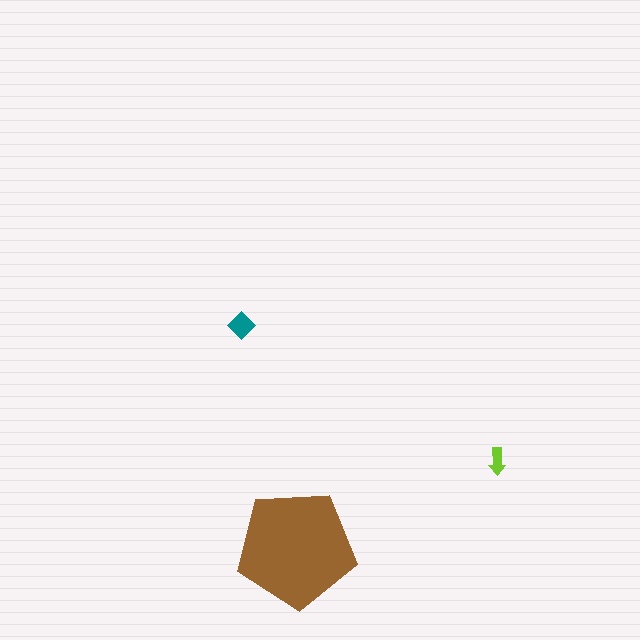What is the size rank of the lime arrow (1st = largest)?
3rd.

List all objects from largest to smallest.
The brown pentagon, the teal diamond, the lime arrow.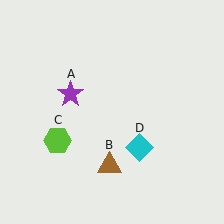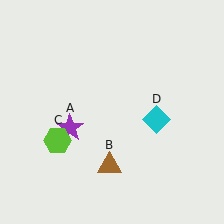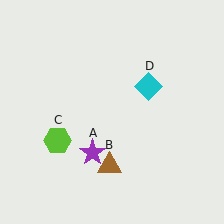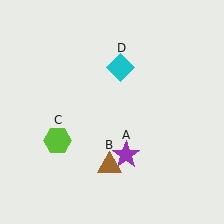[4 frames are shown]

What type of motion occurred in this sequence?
The purple star (object A), cyan diamond (object D) rotated counterclockwise around the center of the scene.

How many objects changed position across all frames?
2 objects changed position: purple star (object A), cyan diamond (object D).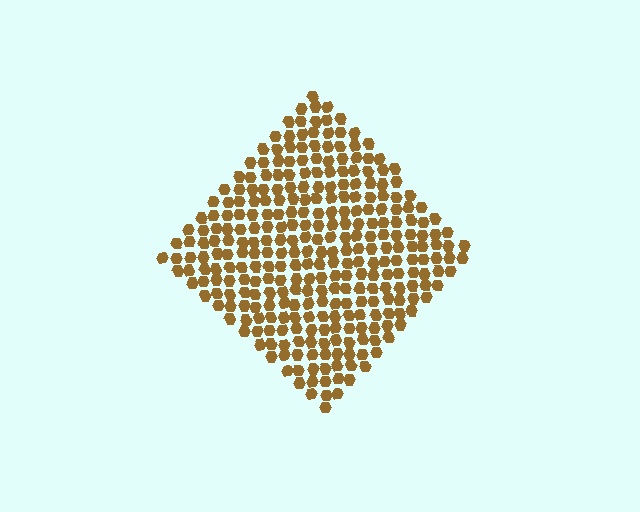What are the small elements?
The small elements are hexagons.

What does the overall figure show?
The overall figure shows a diamond.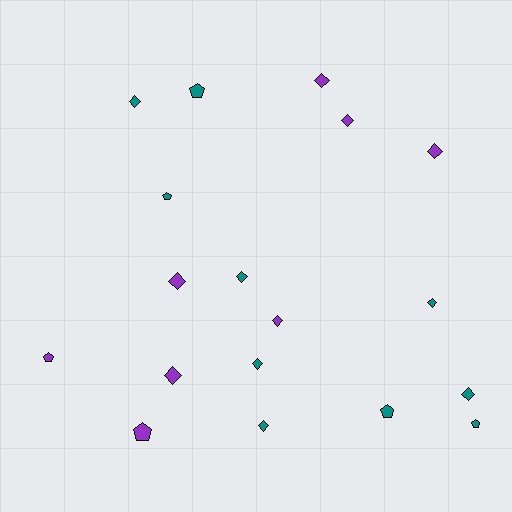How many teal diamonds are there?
There are 6 teal diamonds.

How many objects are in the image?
There are 18 objects.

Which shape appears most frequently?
Diamond, with 12 objects.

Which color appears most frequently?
Teal, with 10 objects.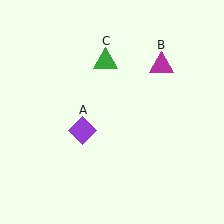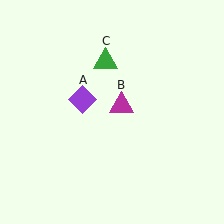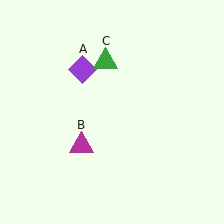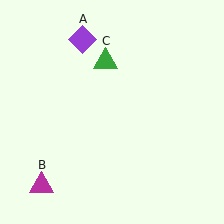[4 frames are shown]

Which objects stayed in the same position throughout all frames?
Green triangle (object C) remained stationary.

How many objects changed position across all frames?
2 objects changed position: purple diamond (object A), magenta triangle (object B).